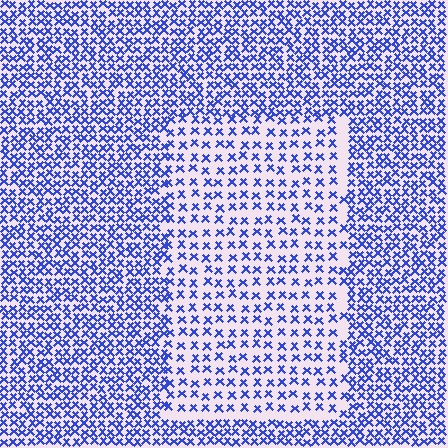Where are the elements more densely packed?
The elements are more densely packed outside the rectangle boundary.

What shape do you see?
I see a rectangle.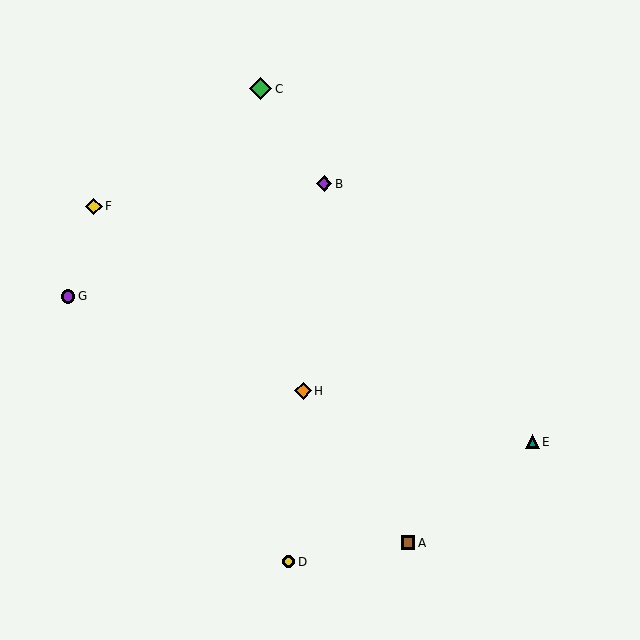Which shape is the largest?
The green diamond (labeled C) is the largest.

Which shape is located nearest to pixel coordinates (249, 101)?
The green diamond (labeled C) at (261, 89) is nearest to that location.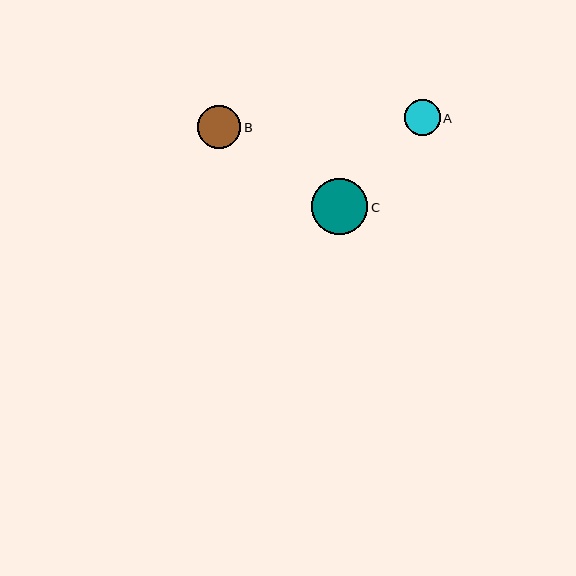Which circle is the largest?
Circle C is the largest with a size of approximately 56 pixels.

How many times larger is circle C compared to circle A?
Circle C is approximately 1.6 times the size of circle A.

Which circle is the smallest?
Circle A is the smallest with a size of approximately 36 pixels.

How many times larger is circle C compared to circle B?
Circle C is approximately 1.3 times the size of circle B.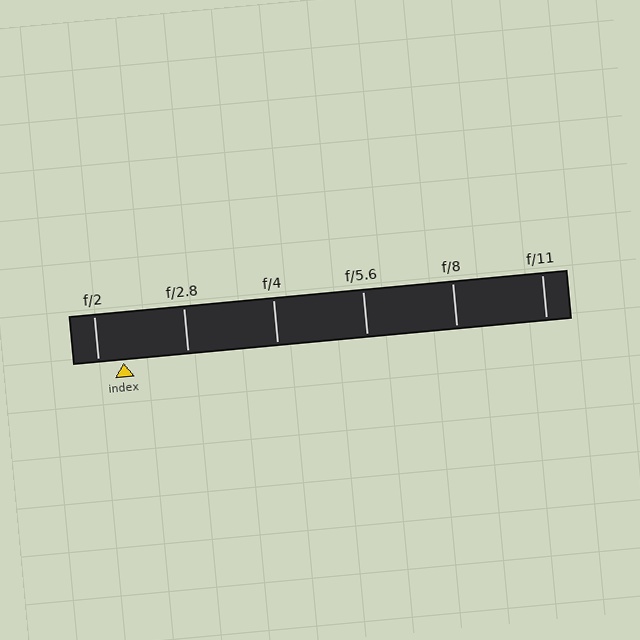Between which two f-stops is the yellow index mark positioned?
The index mark is between f/2 and f/2.8.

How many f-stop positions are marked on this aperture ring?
There are 6 f-stop positions marked.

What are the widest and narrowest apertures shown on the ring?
The widest aperture shown is f/2 and the narrowest is f/11.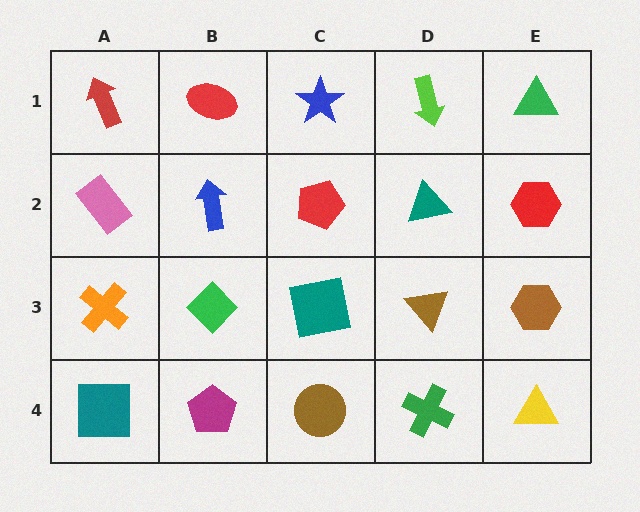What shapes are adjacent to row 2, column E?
A green triangle (row 1, column E), a brown hexagon (row 3, column E), a teal triangle (row 2, column D).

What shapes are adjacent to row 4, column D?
A brown triangle (row 3, column D), a brown circle (row 4, column C), a yellow triangle (row 4, column E).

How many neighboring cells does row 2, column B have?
4.